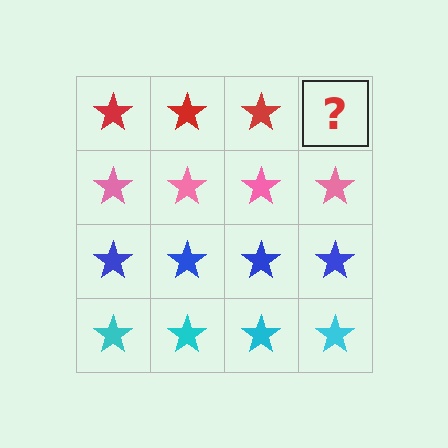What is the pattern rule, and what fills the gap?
The rule is that each row has a consistent color. The gap should be filled with a red star.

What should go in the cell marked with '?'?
The missing cell should contain a red star.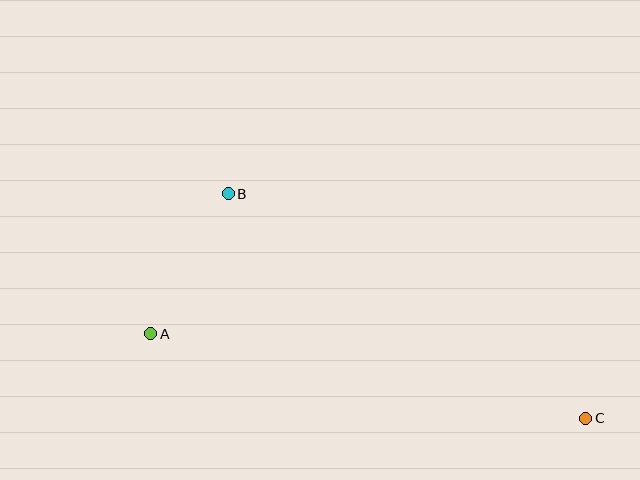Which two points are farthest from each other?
Points A and C are farthest from each other.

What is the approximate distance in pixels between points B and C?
The distance between B and C is approximately 422 pixels.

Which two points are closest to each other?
Points A and B are closest to each other.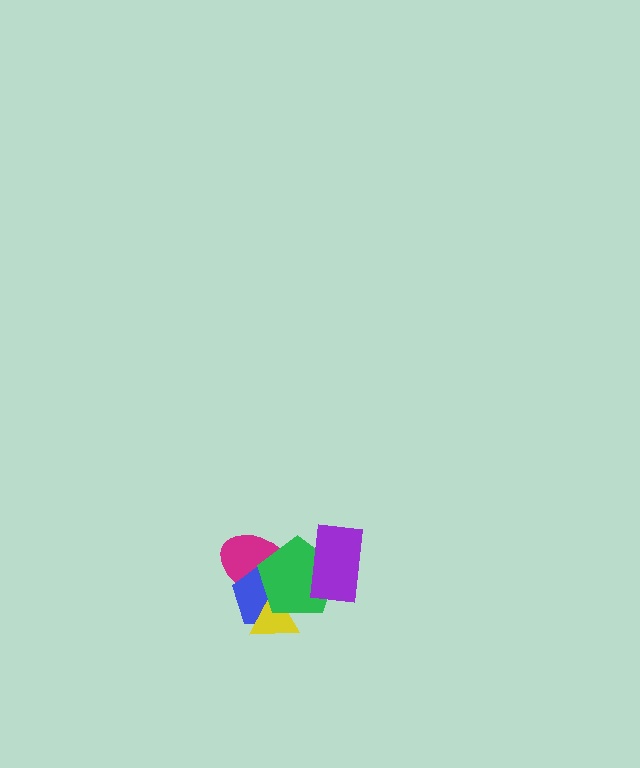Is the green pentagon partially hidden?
Yes, it is partially covered by another shape.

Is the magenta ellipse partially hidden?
Yes, it is partially covered by another shape.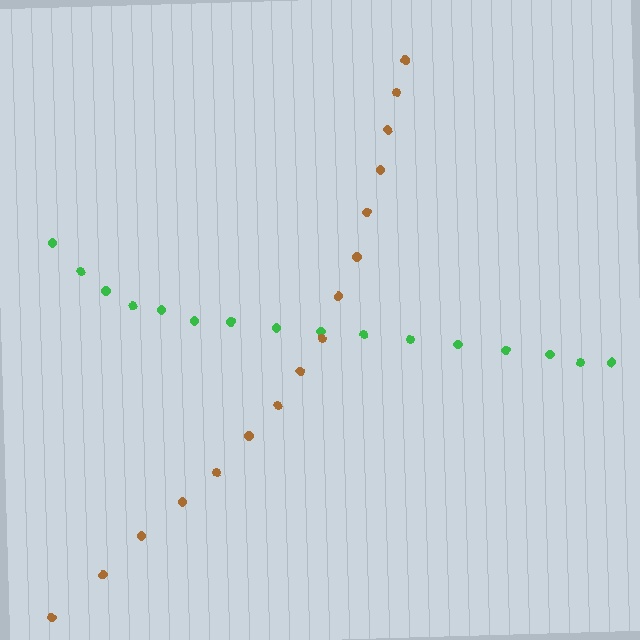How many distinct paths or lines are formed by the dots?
There are 2 distinct paths.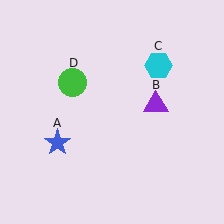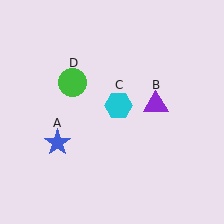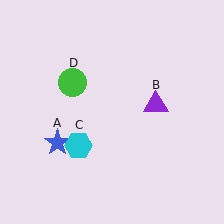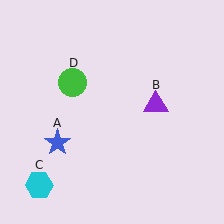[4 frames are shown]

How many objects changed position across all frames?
1 object changed position: cyan hexagon (object C).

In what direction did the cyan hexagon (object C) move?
The cyan hexagon (object C) moved down and to the left.